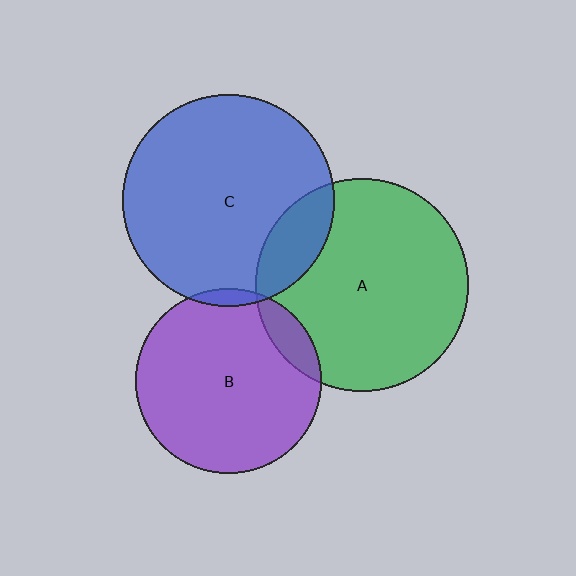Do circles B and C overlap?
Yes.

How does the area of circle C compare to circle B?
Approximately 1.3 times.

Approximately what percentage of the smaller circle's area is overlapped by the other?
Approximately 5%.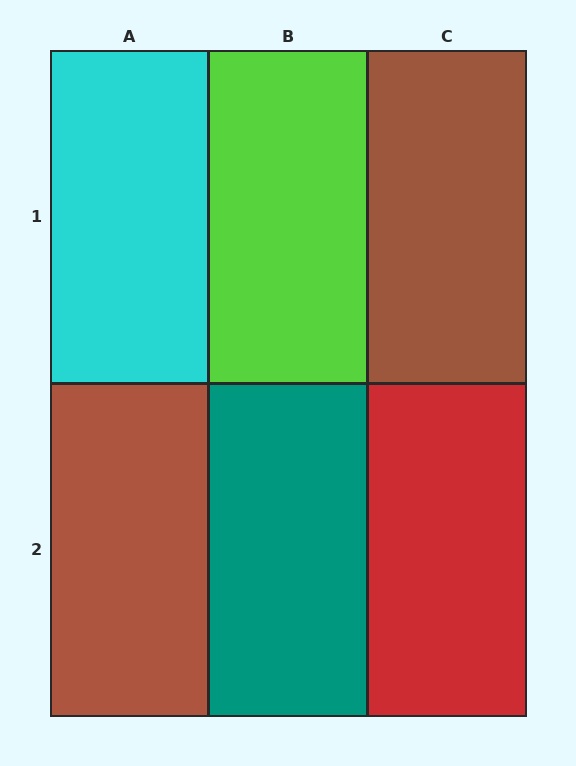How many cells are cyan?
1 cell is cyan.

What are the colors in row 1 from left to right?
Cyan, lime, brown.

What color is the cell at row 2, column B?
Teal.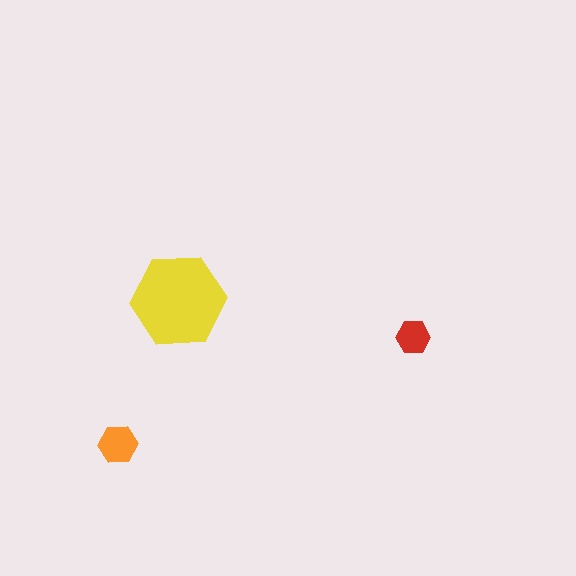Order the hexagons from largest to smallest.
the yellow one, the orange one, the red one.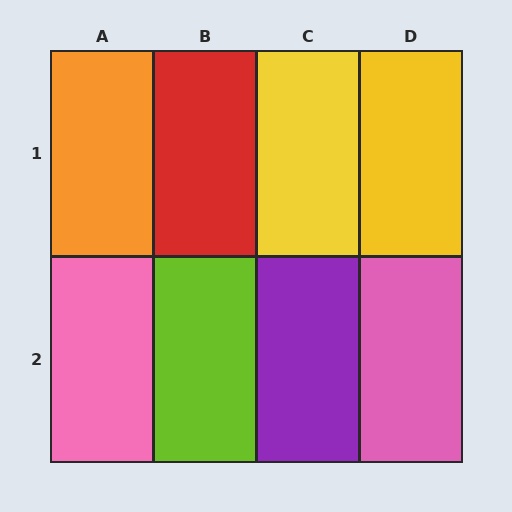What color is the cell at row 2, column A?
Pink.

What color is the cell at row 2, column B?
Lime.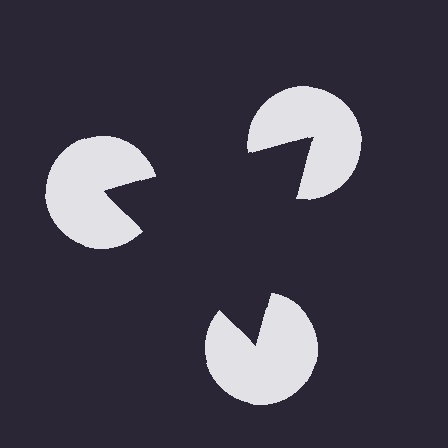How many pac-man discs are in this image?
There are 3 — one at each vertex of the illusory triangle.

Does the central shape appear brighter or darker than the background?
It typically appears slightly darker than the background, even though no actual brightness change is drawn.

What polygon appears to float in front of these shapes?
An illusory triangle — its edges are inferred from the aligned wedge cuts in the pac-man discs, not physically drawn.